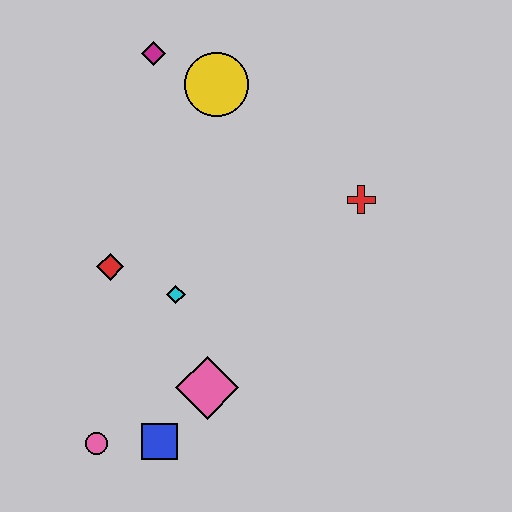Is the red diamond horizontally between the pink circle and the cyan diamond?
Yes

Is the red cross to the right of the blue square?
Yes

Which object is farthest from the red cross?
The pink circle is farthest from the red cross.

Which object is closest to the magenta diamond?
The yellow circle is closest to the magenta diamond.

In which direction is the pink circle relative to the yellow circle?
The pink circle is below the yellow circle.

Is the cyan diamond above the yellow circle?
No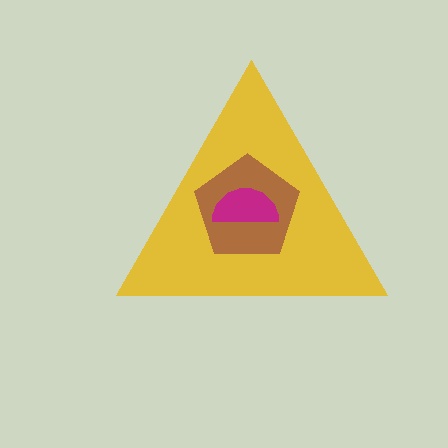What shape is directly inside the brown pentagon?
The magenta semicircle.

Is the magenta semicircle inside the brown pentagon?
Yes.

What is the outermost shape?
The yellow triangle.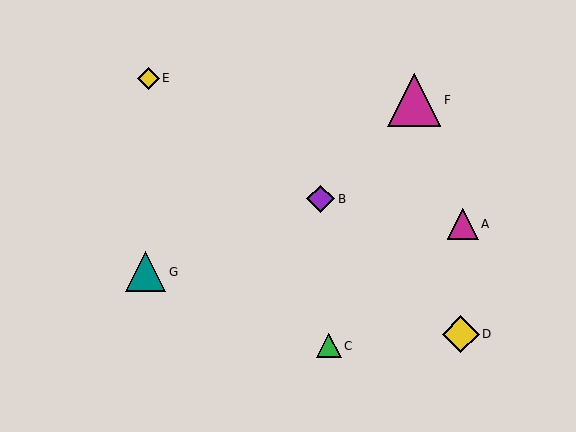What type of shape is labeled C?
Shape C is a green triangle.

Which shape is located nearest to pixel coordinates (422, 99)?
The magenta triangle (labeled F) at (414, 100) is nearest to that location.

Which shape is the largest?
The magenta triangle (labeled F) is the largest.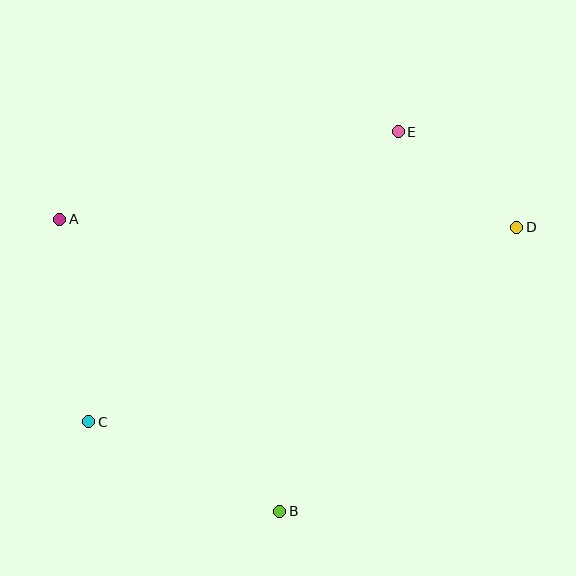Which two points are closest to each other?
Points D and E are closest to each other.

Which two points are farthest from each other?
Points C and D are farthest from each other.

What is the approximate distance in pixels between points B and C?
The distance between B and C is approximately 211 pixels.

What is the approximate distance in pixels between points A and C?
The distance between A and C is approximately 205 pixels.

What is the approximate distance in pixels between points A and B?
The distance between A and B is approximately 365 pixels.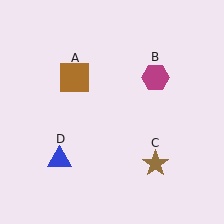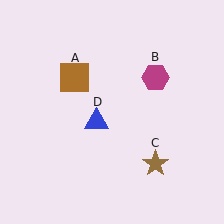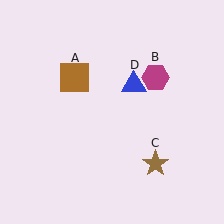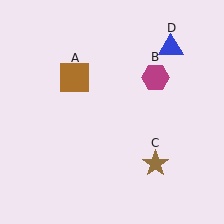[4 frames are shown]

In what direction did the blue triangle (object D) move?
The blue triangle (object D) moved up and to the right.